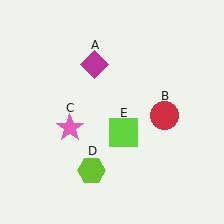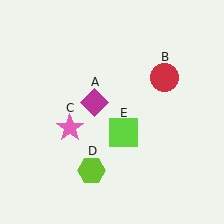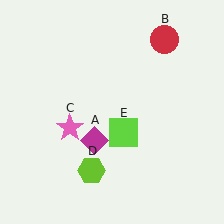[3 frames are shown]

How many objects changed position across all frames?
2 objects changed position: magenta diamond (object A), red circle (object B).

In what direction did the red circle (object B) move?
The red circle (object B) moved up.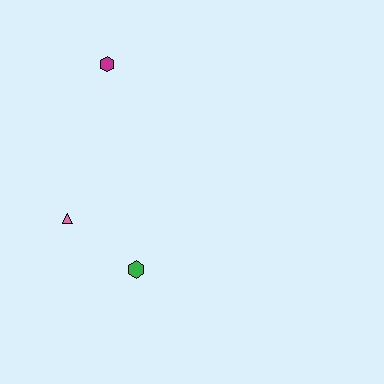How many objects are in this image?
There are 3 objects.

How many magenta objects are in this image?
There is 1 magenta object.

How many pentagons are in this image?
There are no pentagons.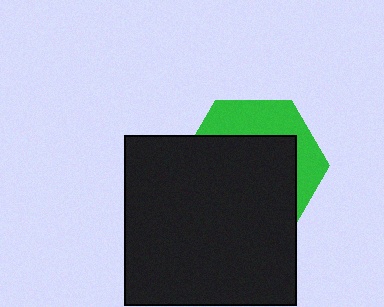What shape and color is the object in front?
The object in front is a black rectangle.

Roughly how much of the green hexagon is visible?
A small part of it is visible (roughly 34%).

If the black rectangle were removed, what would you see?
You would see the complete green hexagon.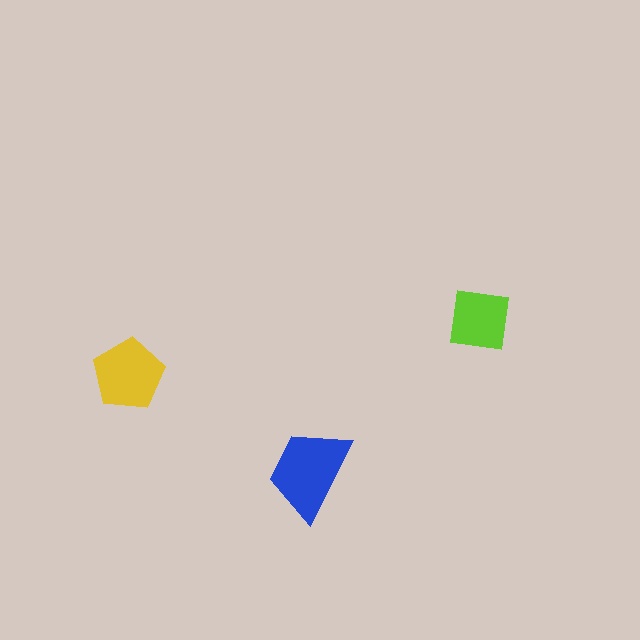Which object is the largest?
The blue trapezoid.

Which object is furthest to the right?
The lime square is rightmost.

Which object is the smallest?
The lime square.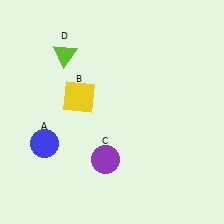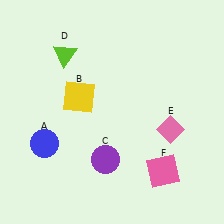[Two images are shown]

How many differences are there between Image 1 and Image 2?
There are 2 differences between the two images.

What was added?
A pink diamond (E), a pink square (F) were added in Image 2.